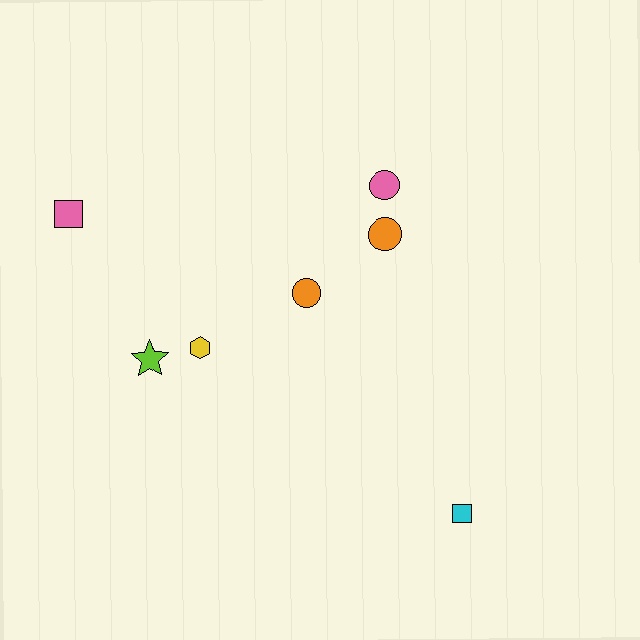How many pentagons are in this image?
There are no pentagons.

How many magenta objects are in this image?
There are no magenta objects.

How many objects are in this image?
There are 7 objects.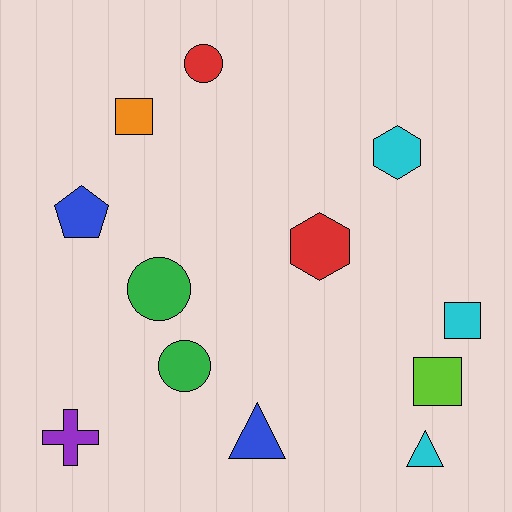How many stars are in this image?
There are no stars.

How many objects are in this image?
There are 12 objects.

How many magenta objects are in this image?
There are no magenta objects.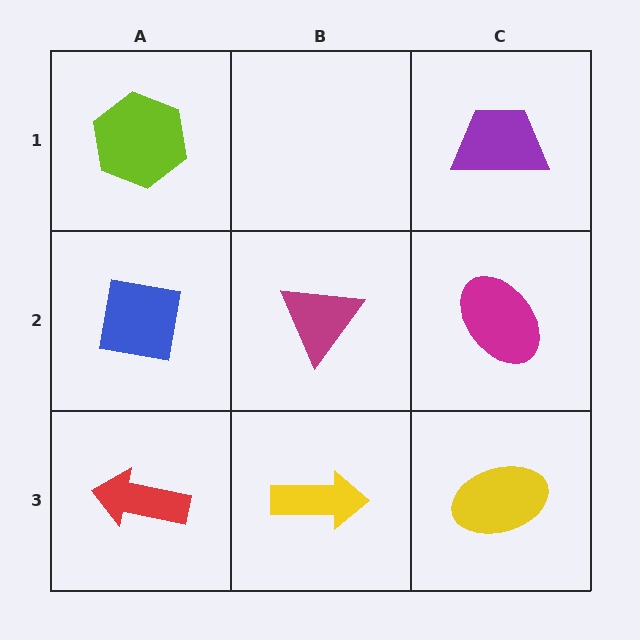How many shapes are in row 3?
3 shapes.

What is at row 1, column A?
A lime hexagon.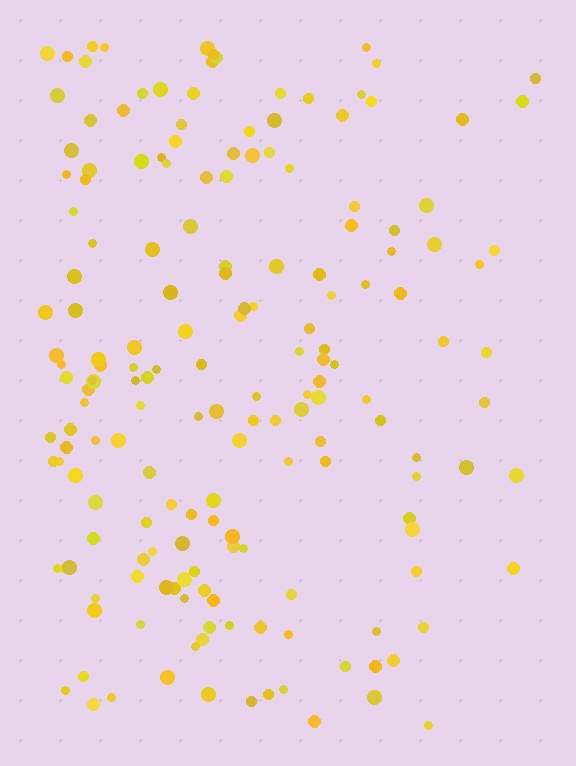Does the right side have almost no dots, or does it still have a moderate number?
Still a moderate number, just noticeably fewer than the left.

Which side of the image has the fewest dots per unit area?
The right.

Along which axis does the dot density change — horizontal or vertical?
Horizontal.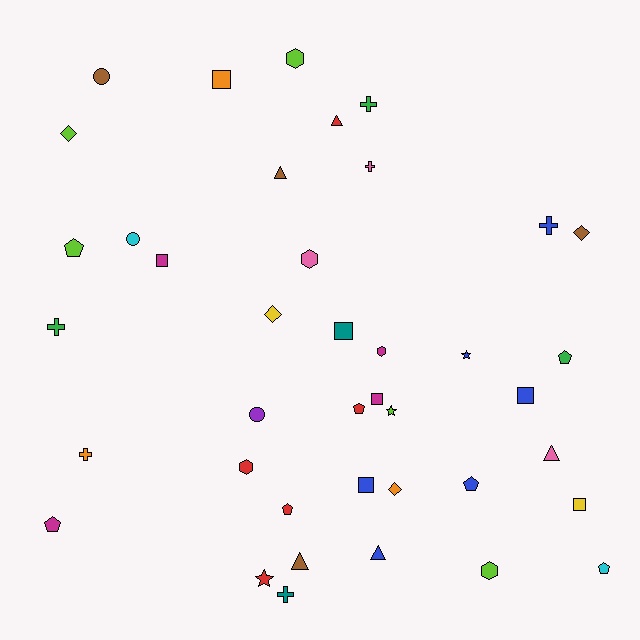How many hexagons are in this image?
There are 5 hexagons.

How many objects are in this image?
There are 40 objects.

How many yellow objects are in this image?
There are 2 yellow objects.